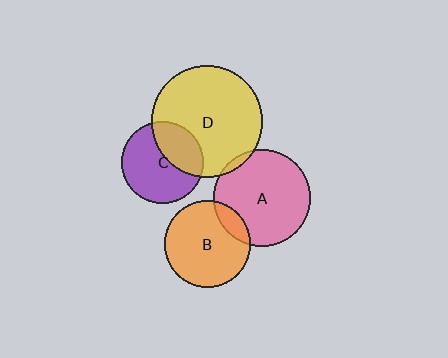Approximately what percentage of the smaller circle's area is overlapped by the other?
Approximately 5%.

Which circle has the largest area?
Circle D (yellow).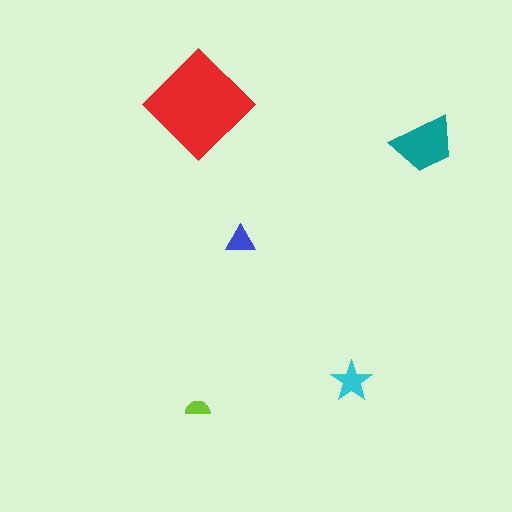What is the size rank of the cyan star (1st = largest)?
3rd.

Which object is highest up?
The red diamond is topmost.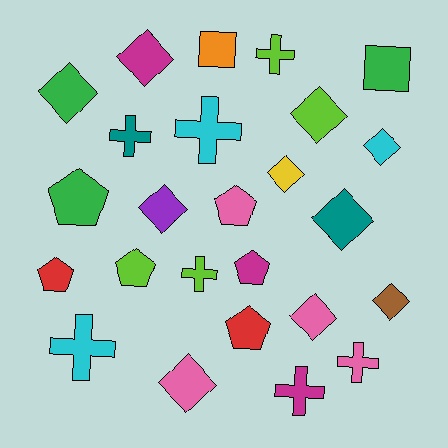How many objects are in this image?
There are 25 objects.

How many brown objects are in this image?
There is 1 brown object.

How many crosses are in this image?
There are 7 crosses.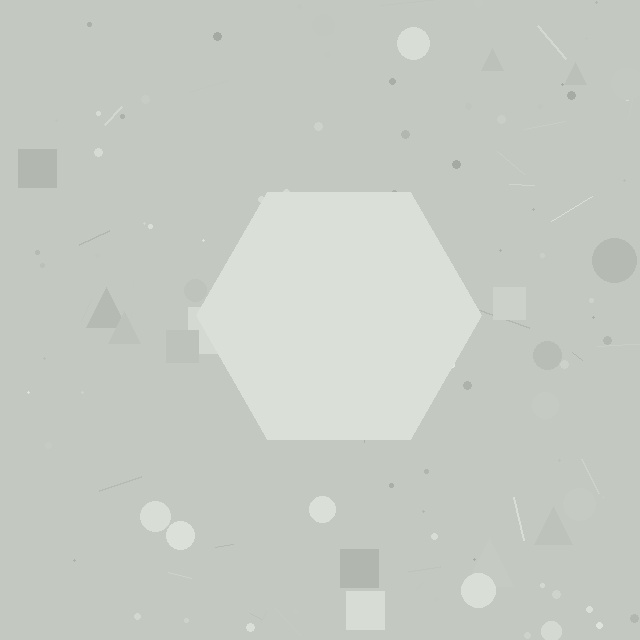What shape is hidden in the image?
A hexagon is hidden in the image.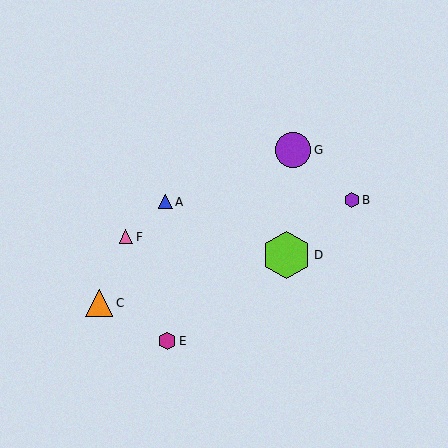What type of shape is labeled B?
Shape B is a purple hexagon.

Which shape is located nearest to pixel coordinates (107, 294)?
The orange triangle (labeled C) at (99, 303) is nearest to that location.